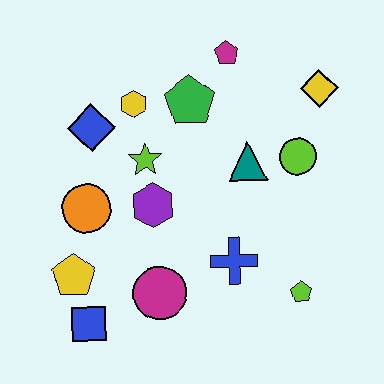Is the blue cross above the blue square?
Yes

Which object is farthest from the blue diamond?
The lime pentagon is farthest from the blue diamond.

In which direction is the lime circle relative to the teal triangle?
The lime circle is to the right of the teal triangle.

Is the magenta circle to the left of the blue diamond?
No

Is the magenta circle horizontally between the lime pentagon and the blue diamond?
Yes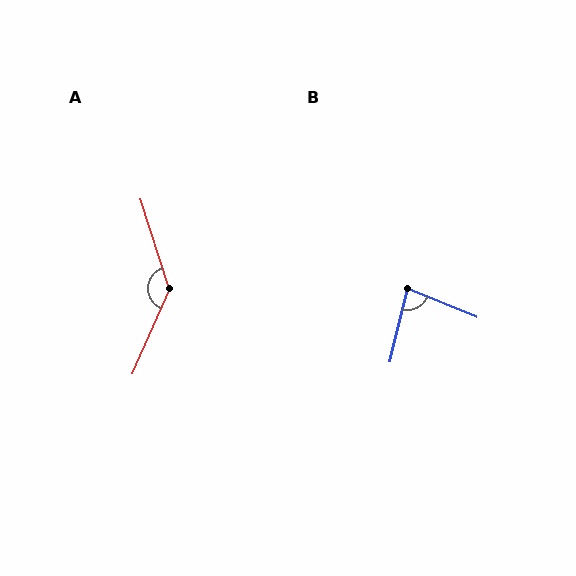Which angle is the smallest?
B, at approximately 81 degrees.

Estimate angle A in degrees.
Approximately 139 degrees.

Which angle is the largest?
A, at approximately 139 degrees.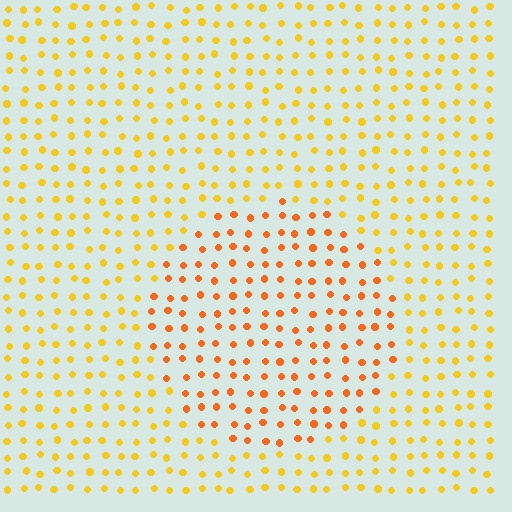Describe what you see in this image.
The image is filled with small yellow elements in a uniform arrangement. A circle-shaped region is visible where the elements are tinted to a slightly different hue, forming a subtle color boundary.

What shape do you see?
I see a circle.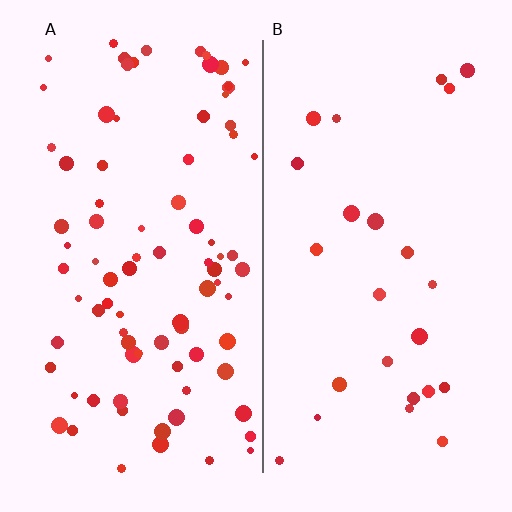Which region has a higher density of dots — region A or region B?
A (the left).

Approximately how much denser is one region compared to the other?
Approximately 3.4× — region A over region B.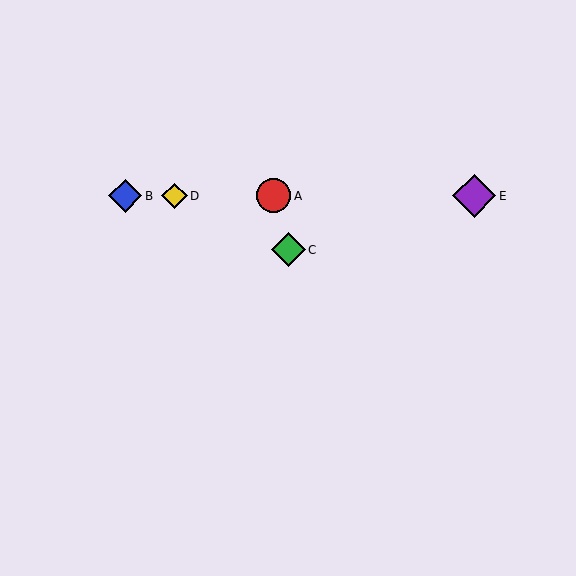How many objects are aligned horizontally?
4 objects (A, B, D, E) are aligned horizontally.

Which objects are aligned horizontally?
Objects A, B, D, E are aligned horizontally.